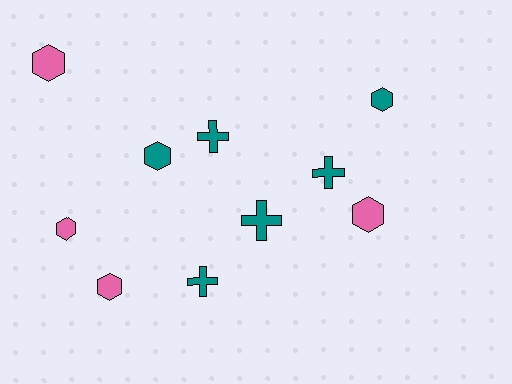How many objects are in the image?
There are 10 objects.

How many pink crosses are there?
There are no pink crosses.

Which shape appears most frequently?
Hexagon, with 6 objects.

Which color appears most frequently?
Teal, with 6 objects.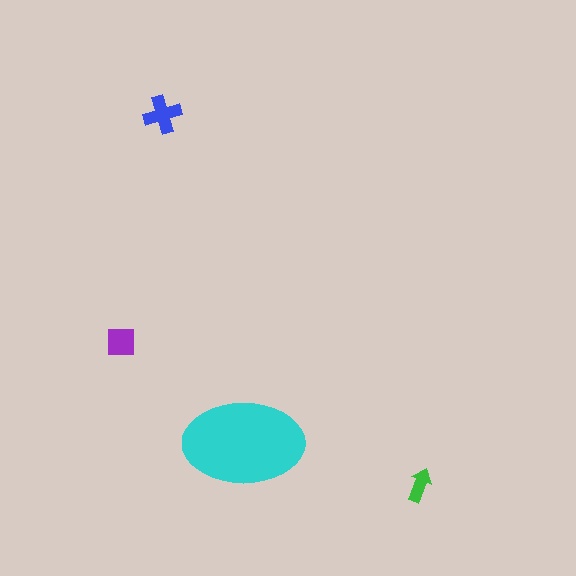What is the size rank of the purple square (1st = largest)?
3rd.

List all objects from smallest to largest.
The green arrow, the purple square, the blue cross, the cyan ellipse.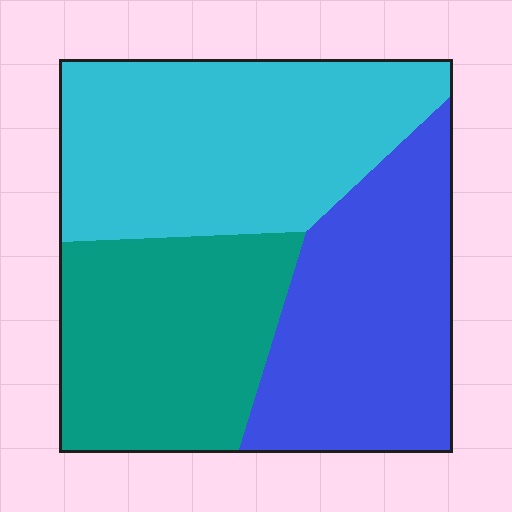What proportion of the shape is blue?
Blue takes up about one third (1/3) of the shape.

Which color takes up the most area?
Cyan, at roughly 40%.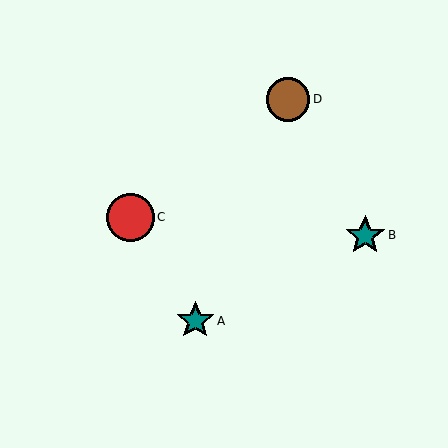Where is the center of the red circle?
The center of the red circle is at (130, 217).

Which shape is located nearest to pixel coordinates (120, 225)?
The red circle (labeled C) at (130, 217) is nearest to that location.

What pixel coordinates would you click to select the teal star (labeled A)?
Click at (195, 321) to select the teal star A.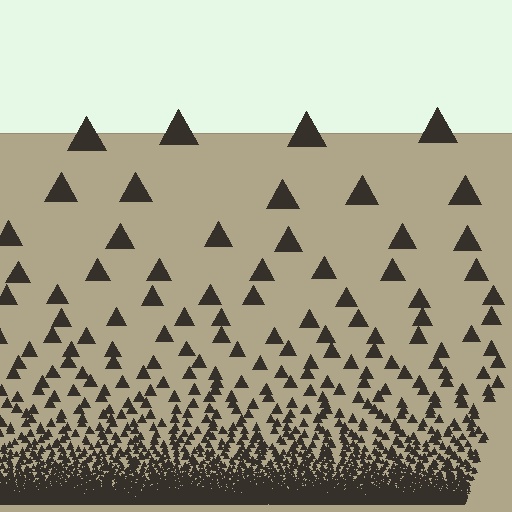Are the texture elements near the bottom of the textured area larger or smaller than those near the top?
Smaller. The gradient is inverted — elements near the bottom are smaller and denser.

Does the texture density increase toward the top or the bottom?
Density increases toward the bottom.